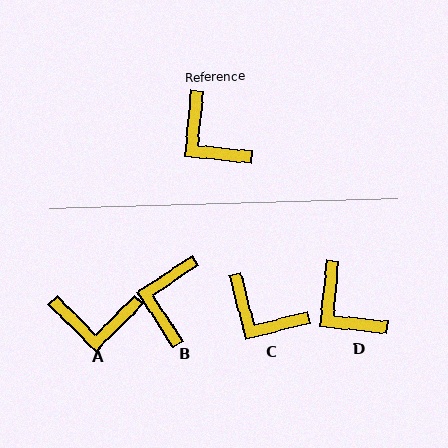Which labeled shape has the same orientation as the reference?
D.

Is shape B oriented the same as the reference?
No, it is off by about 51 degrees.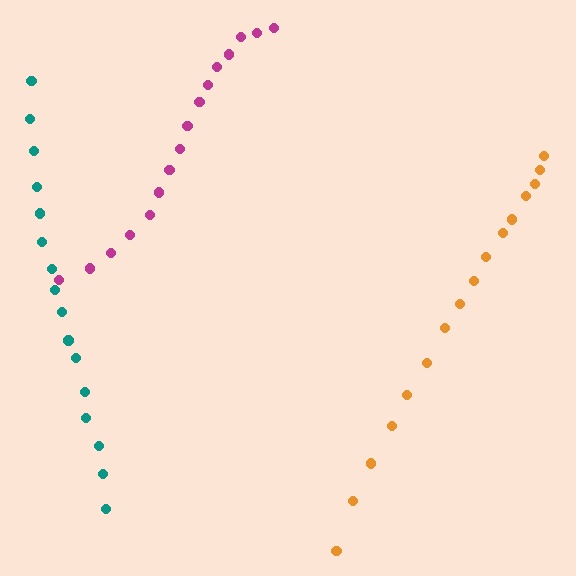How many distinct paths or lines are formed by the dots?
There are 3 distinct paths.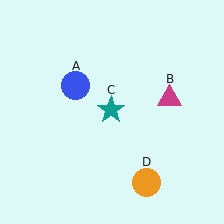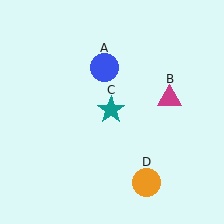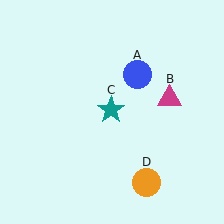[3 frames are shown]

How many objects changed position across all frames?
1 object changed position: blue circle (object A).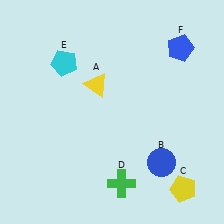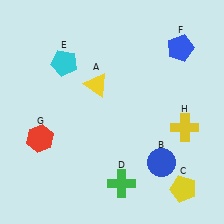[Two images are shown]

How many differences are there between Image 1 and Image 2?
There are 2 differences between the two images.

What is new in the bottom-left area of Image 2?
A red hexagon (G) was added in the bottom-left area of Image 2.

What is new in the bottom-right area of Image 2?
A yellow cross (H) was added in the bottom-right area of Image 2.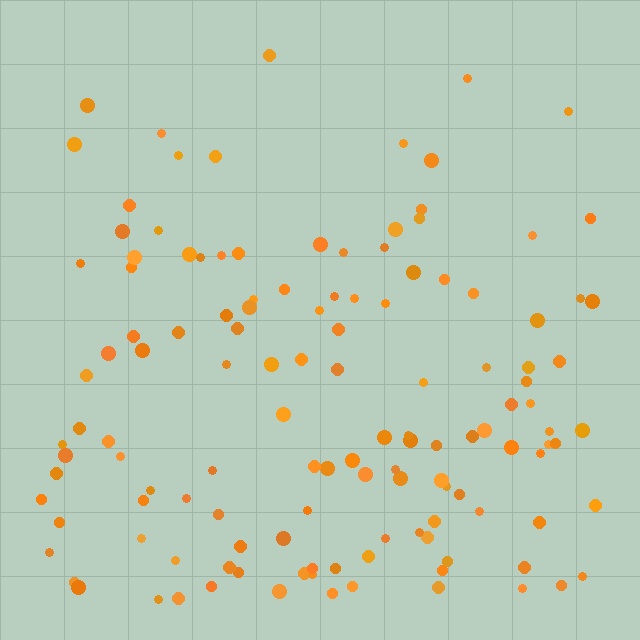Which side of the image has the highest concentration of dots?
The bottom.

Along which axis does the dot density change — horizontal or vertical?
Vertical.